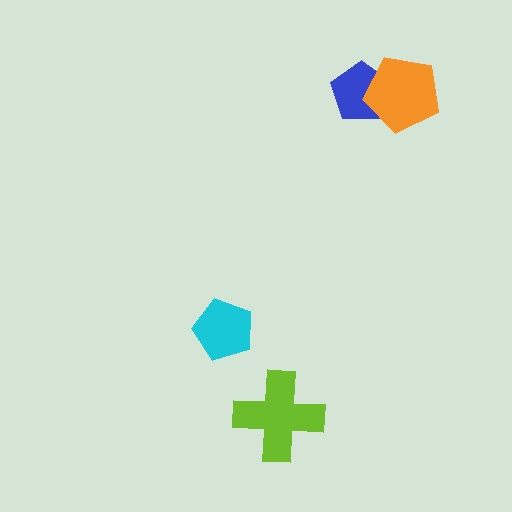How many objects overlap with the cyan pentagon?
0 objects overlap with the cyan pentagon.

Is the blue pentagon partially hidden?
Yes, it is partially covered by another shape.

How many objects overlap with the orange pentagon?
1 object overlaps with the orange pentagon.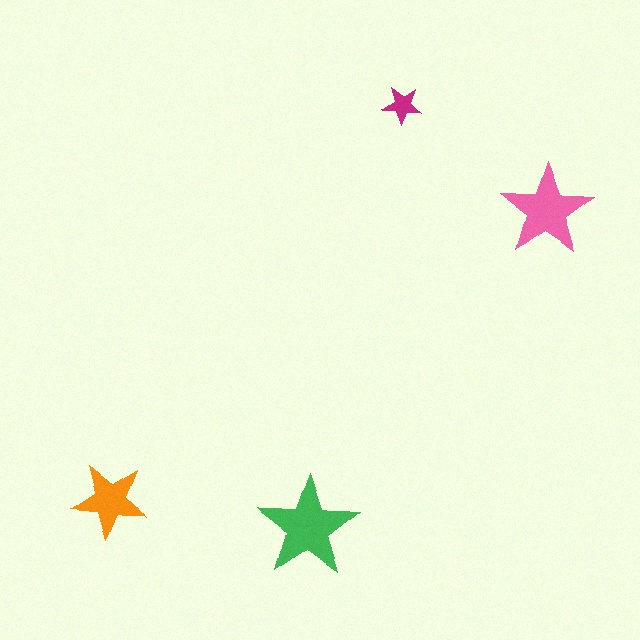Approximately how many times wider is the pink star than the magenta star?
About 2.5 times wider.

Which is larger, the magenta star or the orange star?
The orange one.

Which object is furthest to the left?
The orange star is leftmost.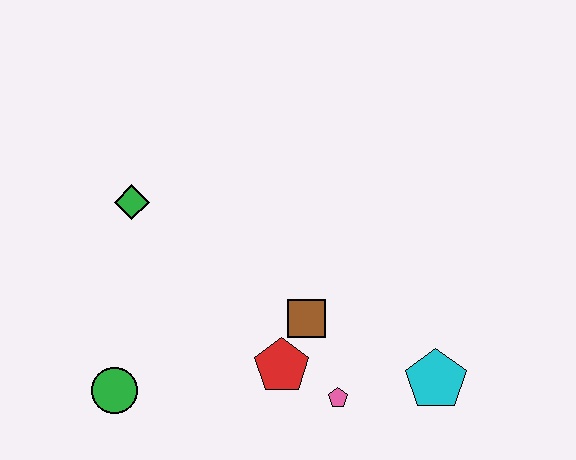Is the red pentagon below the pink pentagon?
No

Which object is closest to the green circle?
The red pentagon is closest to the green circle.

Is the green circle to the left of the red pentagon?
Yes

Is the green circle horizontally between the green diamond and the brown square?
No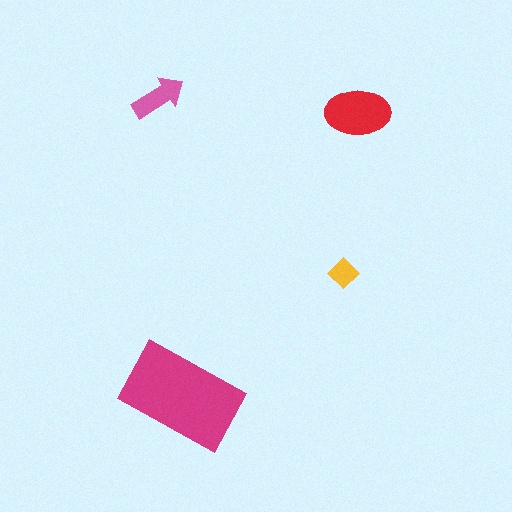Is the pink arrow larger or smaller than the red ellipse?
Smaller.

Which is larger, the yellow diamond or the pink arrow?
The pink arrow.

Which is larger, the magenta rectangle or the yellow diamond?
The magenta rectangle.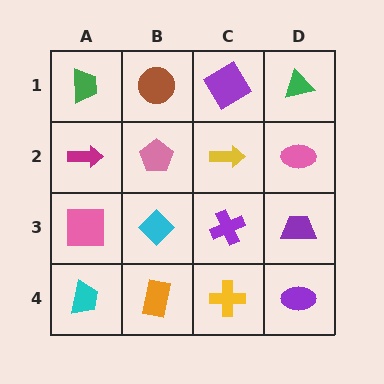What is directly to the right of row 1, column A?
A brown circle.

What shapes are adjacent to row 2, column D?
A green triangle (row 1, column D), a purple trapezoid (row 3, column D), a yellow arrow (row 2, column C).